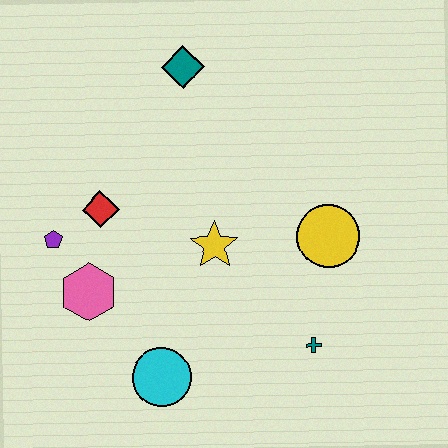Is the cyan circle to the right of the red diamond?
Yes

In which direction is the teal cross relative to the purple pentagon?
The teal cross is to the right of the purple pentagon.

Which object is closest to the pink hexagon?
The purple pentagon is closest to the pink hexagon.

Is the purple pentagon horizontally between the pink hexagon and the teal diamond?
No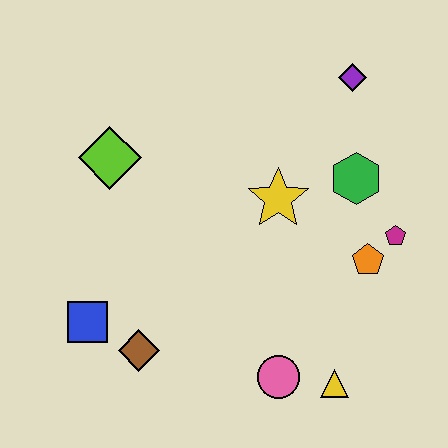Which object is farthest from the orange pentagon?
The blue square is farthest from the orange pentagon.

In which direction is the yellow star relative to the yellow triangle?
The yellow star is above the yellow triangle.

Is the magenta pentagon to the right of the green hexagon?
Yes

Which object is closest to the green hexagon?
The magenta pentagon is closest to the green hexagon.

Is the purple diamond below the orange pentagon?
No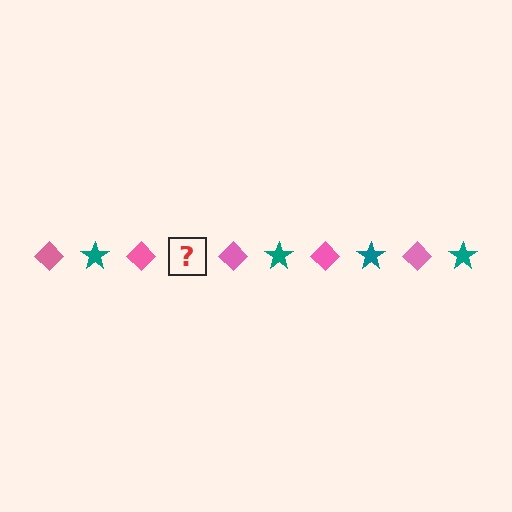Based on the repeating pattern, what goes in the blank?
The blank should be a teal star.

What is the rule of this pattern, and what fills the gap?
The rule is that the pattern alternates between pink diamond and teal star. The gap should be filled with a teal star.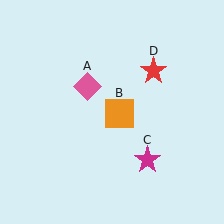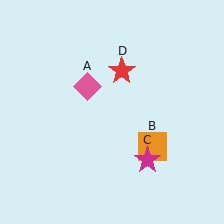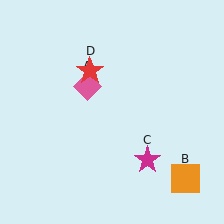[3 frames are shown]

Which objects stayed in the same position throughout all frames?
Pink diamond (object A) and magenta star (object C) remained stationary.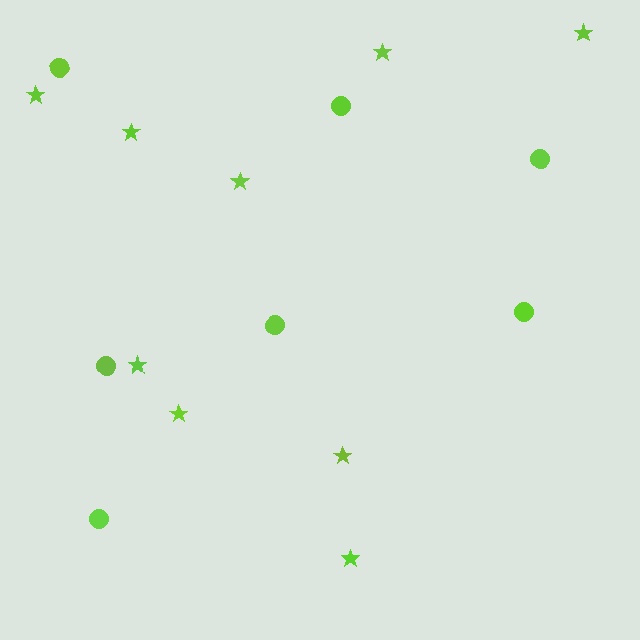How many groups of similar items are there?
There are 2 groups: one group of stars (9) and one group of circles (7).